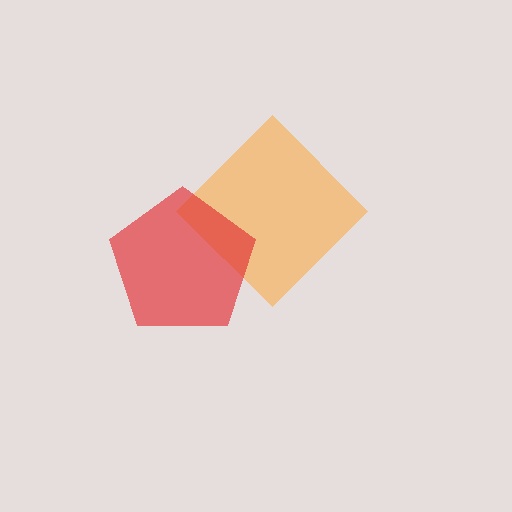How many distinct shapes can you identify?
There are 2 distinct shapes: an orange diamond, a red pentagon.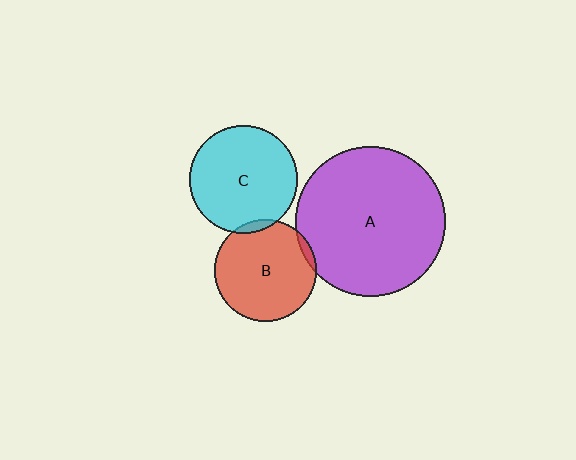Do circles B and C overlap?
Yes.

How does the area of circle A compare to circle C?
Approximately 1.9 times.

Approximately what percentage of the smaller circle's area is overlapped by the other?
Approximately 5%.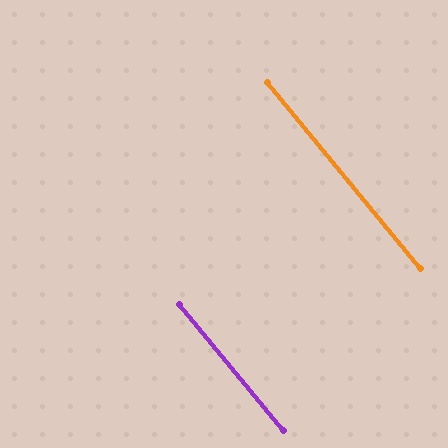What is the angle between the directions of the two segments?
Approximately 0 degrees.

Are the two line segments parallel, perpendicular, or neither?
Parallel — their directions differ by only 0.2°.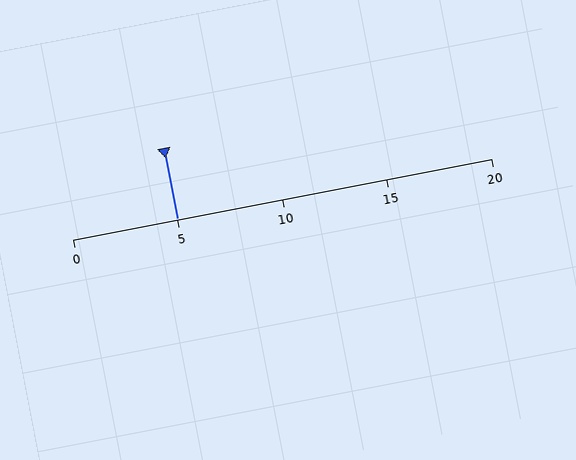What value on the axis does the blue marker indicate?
The marker indicates approximately 5.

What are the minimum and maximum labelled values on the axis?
The axis runs from 0 to 20.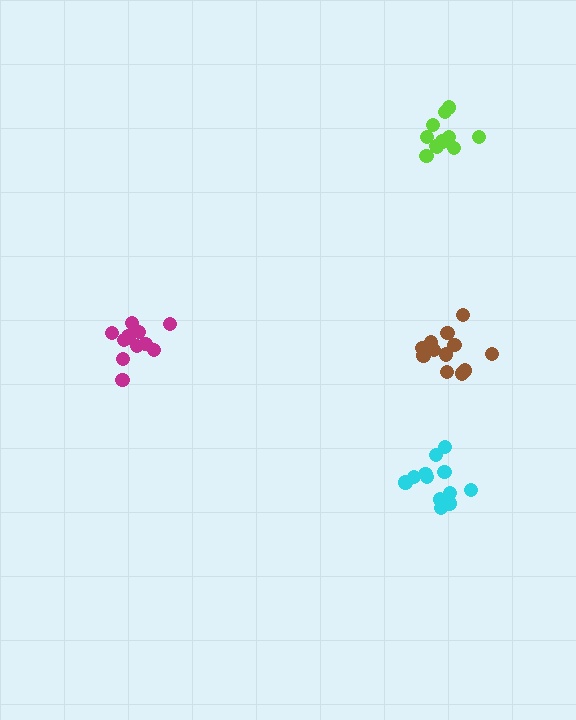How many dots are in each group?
Group 1: 11 dots, Group 2: 12 dots, Group 3: 12 dots, Group 4: 12 dots (47 total).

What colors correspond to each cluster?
The clusters are colored: lime, magenta, brown, cyan.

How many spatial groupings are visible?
There are 4 spatial groupings.